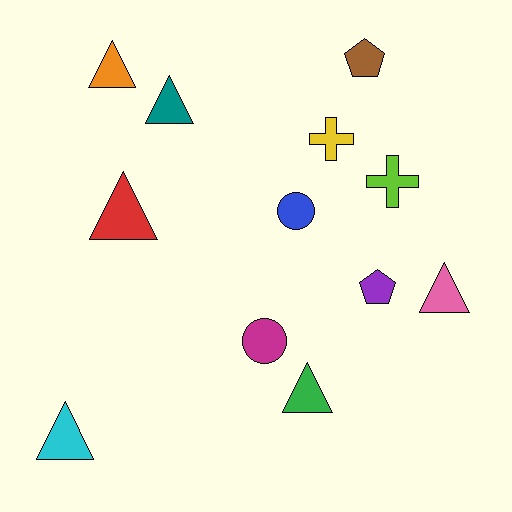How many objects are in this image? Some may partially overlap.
There are 12 objects.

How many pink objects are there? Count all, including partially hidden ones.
There is 1 pink object.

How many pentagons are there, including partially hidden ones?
There are 2 pentagons.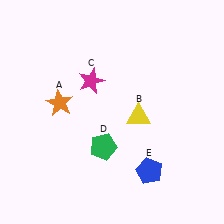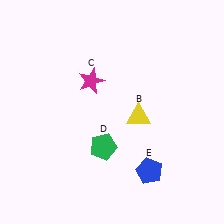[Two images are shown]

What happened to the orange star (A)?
The orange star (A) was removed in Image 2. It was in the top-left area of Image 1.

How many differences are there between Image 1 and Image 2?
There is 1 difference between the two images.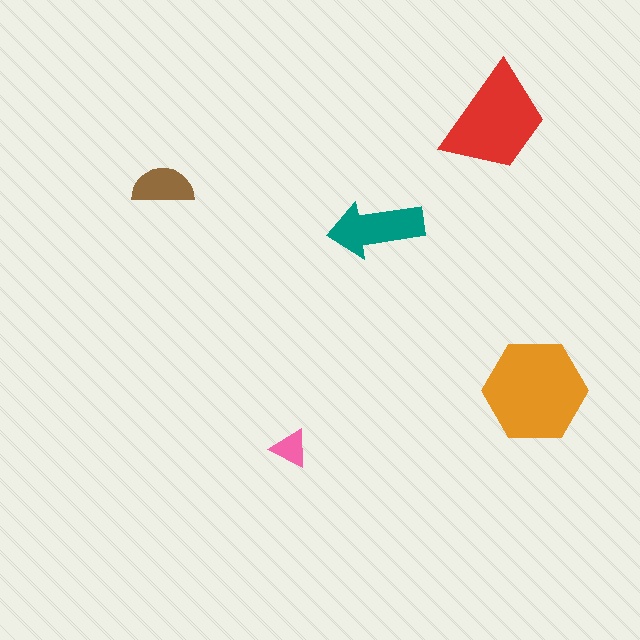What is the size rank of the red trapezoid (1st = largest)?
2nd.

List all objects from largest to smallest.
The orange hexagon, the red trapezoid, the teal arrow, the brown semicircle, the pink triangle.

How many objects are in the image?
There are 5 objects in the image.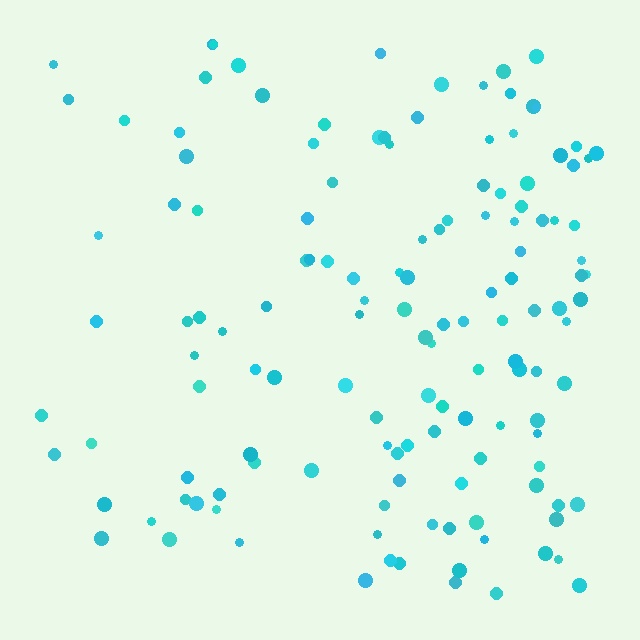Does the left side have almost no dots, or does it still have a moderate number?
Still a moderate number, just noticeably fewer than the right.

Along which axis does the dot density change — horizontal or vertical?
Horizontal.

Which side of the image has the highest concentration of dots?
The right.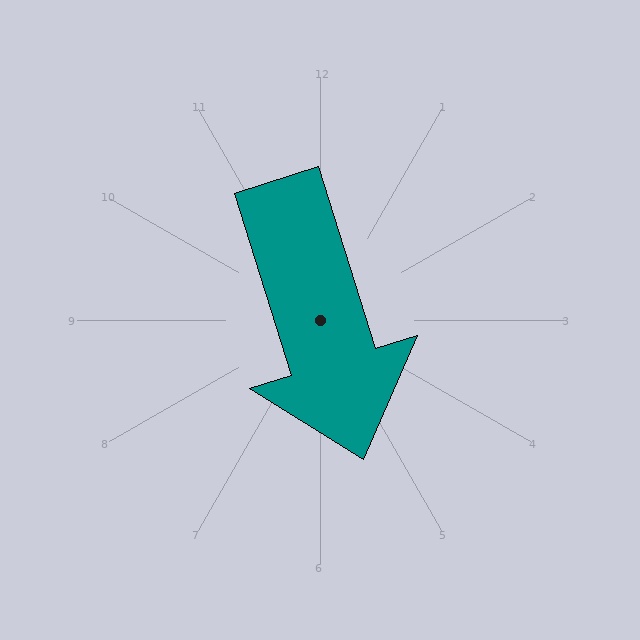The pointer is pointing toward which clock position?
Roughly 5 o'clock.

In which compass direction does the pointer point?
South.